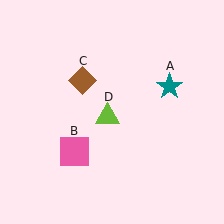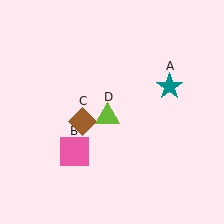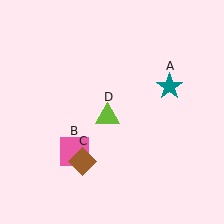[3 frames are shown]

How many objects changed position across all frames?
1 object changed position: brown diamond (object C).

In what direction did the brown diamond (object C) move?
The brown diamond (object C) moved down.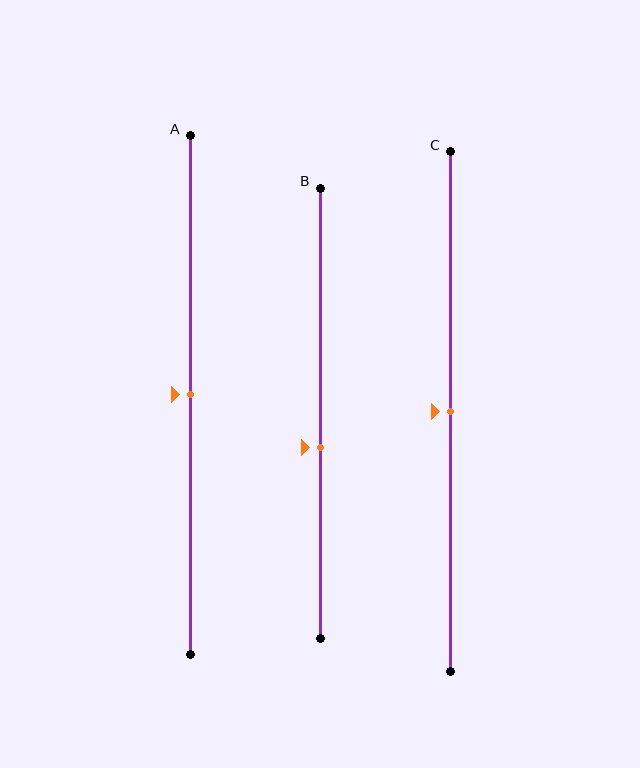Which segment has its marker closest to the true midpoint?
Segment A has its marker closest to the true midpoint.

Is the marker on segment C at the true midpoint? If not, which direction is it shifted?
Yes, the marker on segment C is at the true midpoint.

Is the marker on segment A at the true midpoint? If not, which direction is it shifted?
Yes, the marker on segment A is at the true midpoint.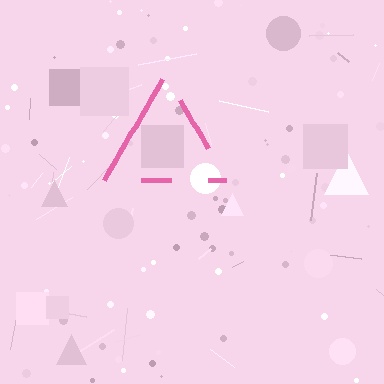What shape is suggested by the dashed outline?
The dashed outline suggests a triangle.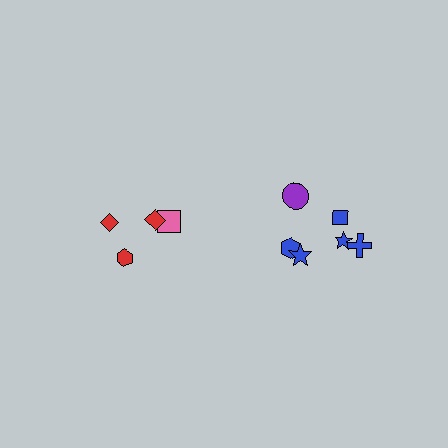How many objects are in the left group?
There are 4 objects.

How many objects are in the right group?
There are 6 objects.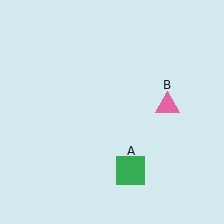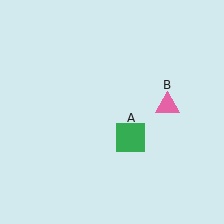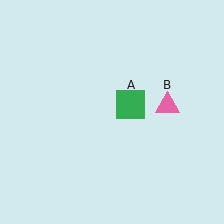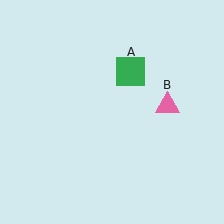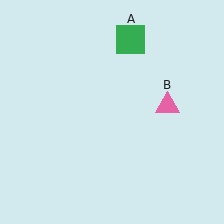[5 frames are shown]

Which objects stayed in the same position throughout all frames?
Pink triangle (object B) remained stationary.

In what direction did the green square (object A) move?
The green square (object A) moved up.